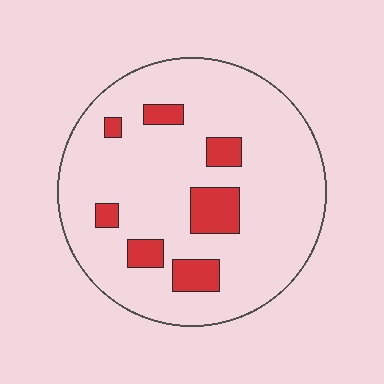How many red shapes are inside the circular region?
7.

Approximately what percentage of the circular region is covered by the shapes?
Approximately 15%.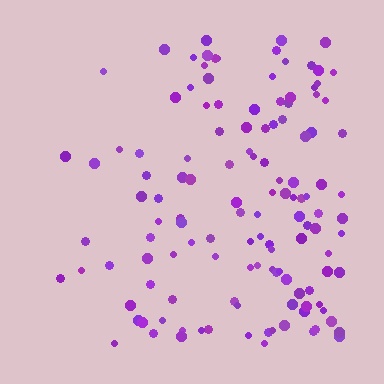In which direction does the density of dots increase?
From left to right, with the right side densest.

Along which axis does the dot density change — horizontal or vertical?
Horizontal.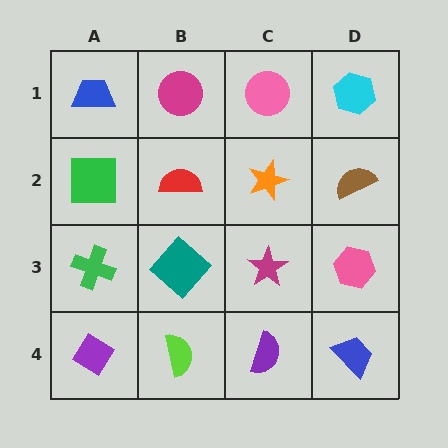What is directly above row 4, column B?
A teal diamond.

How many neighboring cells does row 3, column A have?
3.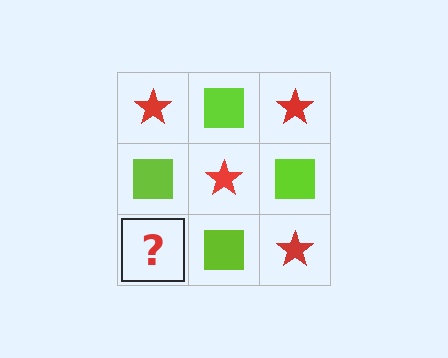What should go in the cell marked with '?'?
The missing cell should contain a red star.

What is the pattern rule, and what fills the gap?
The rule is that it alternates red star and lime square in a checkerboard pattern. The gap should be filled with a red star.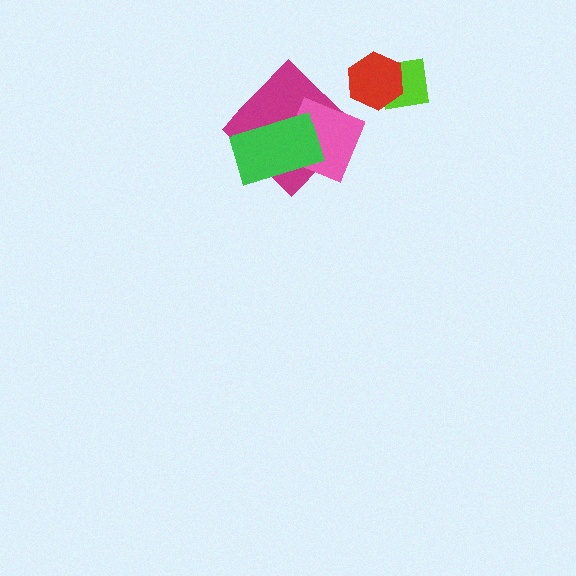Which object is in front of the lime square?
The red hexagon is in front of the lime square.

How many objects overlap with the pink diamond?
2 objects overlap with the pink diamond.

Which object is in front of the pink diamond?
The green rectangle is in front of the pink diamond.